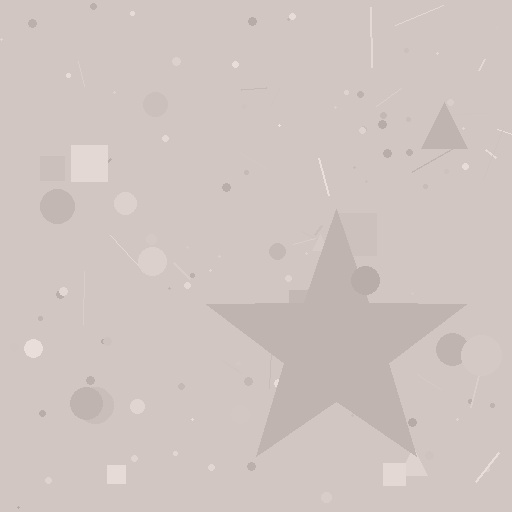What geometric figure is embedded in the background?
A star is embedded in the background.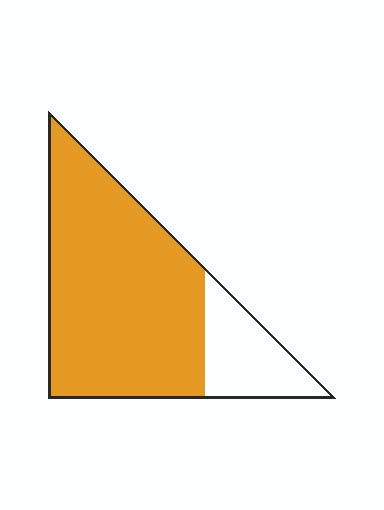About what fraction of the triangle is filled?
About four fifths (4/5).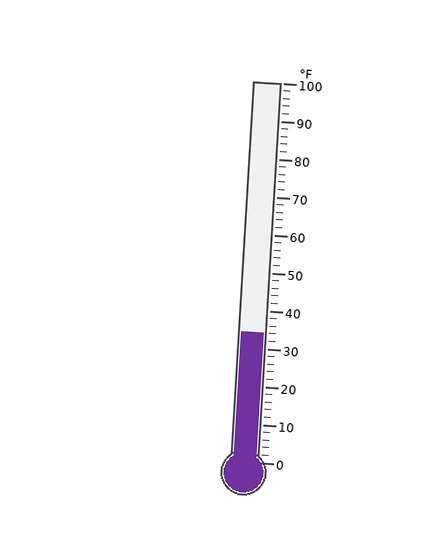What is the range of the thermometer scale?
The thermometer scale ranges from 0°F to 100°F.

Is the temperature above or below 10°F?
The temperature is above 10°F.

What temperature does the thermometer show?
The thermometer shows approximately 34°F.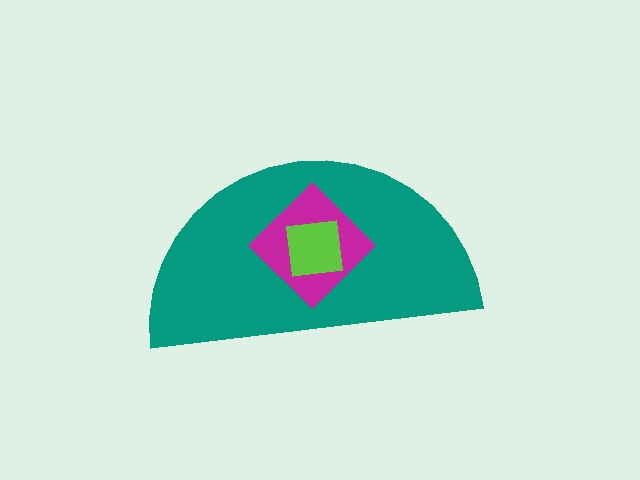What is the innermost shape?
The lime square.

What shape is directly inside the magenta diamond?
The lime square.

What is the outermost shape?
The teal semicircle.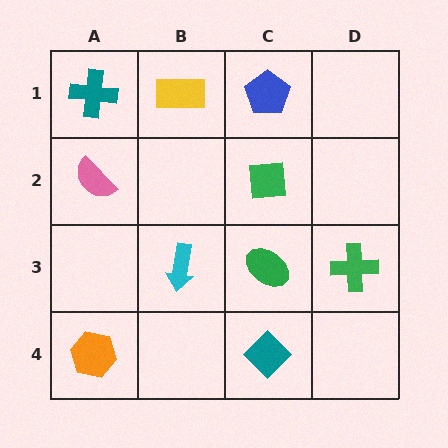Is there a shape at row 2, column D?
No, that cell is empty.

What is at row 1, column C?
A blue pentagon.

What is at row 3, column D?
A green cross.